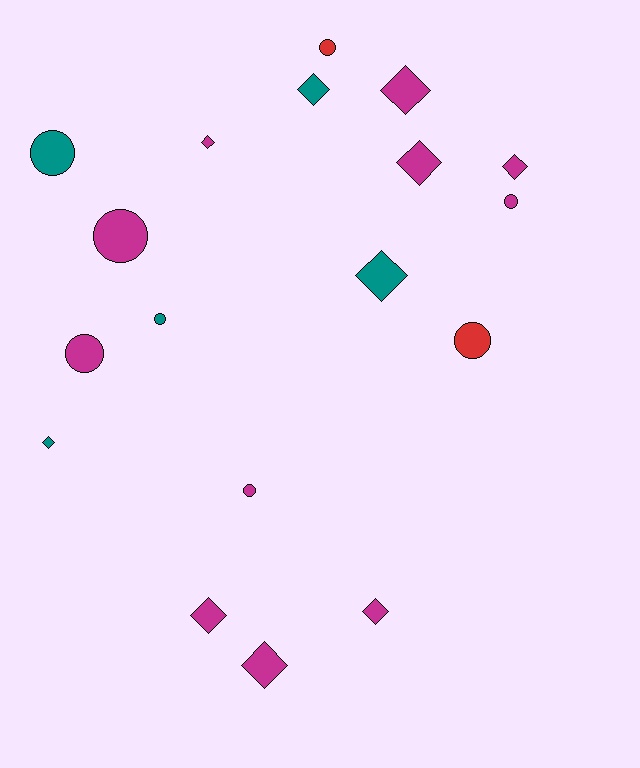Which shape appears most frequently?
Diamond, with 10 objects.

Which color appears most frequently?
Magenta, with 11 objects.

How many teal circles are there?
There are 2 teal circles.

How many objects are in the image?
There are 18 objects.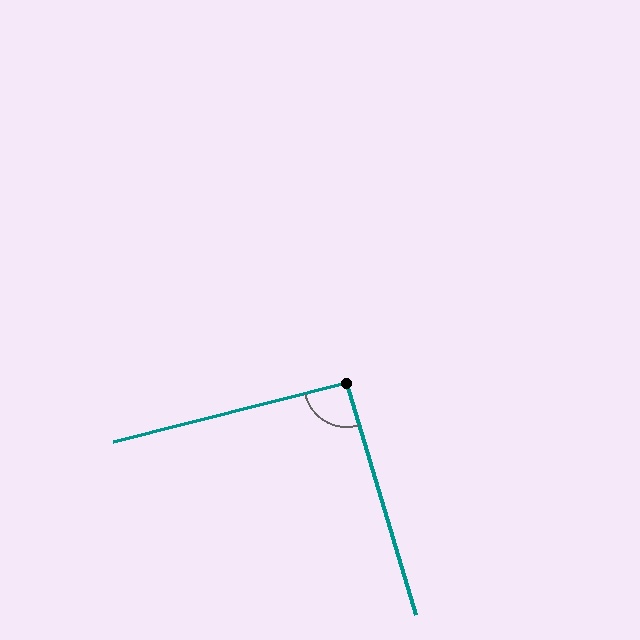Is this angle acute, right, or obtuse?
It is approximately a right angle.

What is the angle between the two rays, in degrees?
Approximately 93 degrees.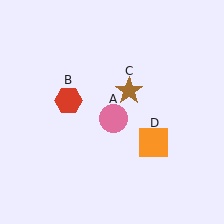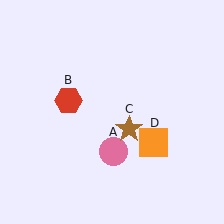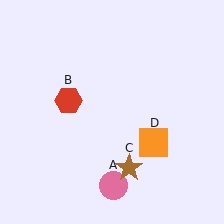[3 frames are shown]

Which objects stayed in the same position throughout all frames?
Red hexagon (object B) and orange square (object D) remained stationary.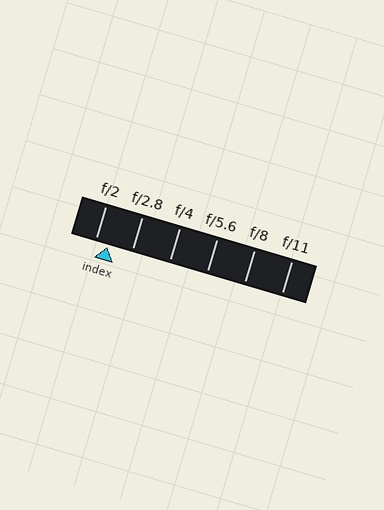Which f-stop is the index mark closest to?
The index mark is closest to f/2.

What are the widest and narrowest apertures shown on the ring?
The widest aperture shown is f/2 and the narrowest is f/11.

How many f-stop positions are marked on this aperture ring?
There are 6 f-stop positions marked.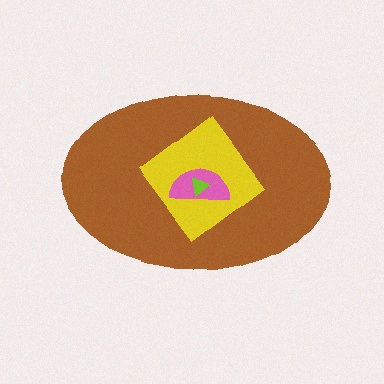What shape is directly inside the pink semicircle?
The lime triangle.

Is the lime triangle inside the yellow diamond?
Yes.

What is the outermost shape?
The brown ellipse.